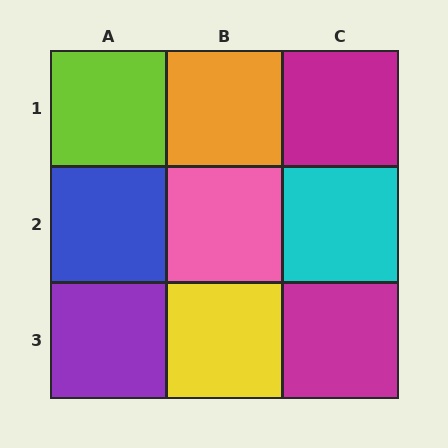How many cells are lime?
1 cell is lime.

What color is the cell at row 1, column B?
Orange.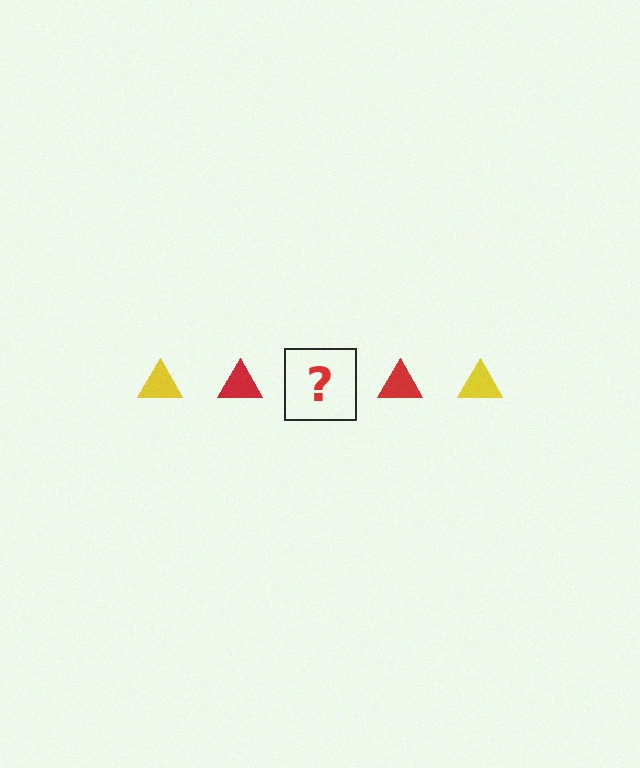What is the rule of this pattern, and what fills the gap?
The rule is that the pattern cycles through yellow, red triangles. The gap should be filled with a yellow triangle.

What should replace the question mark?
The question mark should be replaced with a yellow triangle.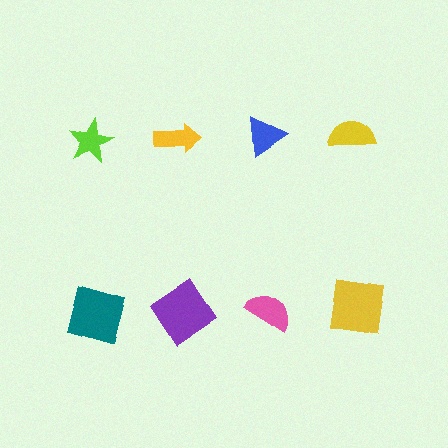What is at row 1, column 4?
A yellow semicircle.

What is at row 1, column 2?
A yellow arrow.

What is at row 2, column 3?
A pink semicircle.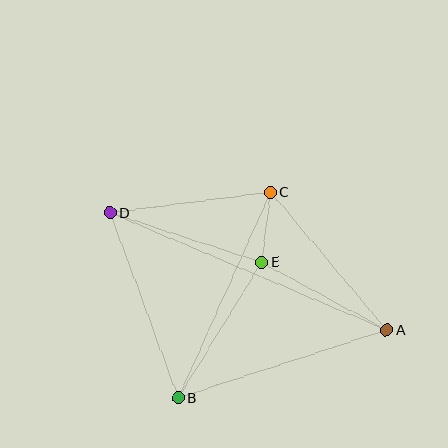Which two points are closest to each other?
Points C and E are closest to each other.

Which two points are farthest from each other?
Points A and D are farthest from each other.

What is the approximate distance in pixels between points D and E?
The distance between D and E is approximately 160 pixels.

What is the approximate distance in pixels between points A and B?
The distance between A and B is approximately 219 pixels.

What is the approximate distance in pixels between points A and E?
The distance between A and E is approximately 142 pixels.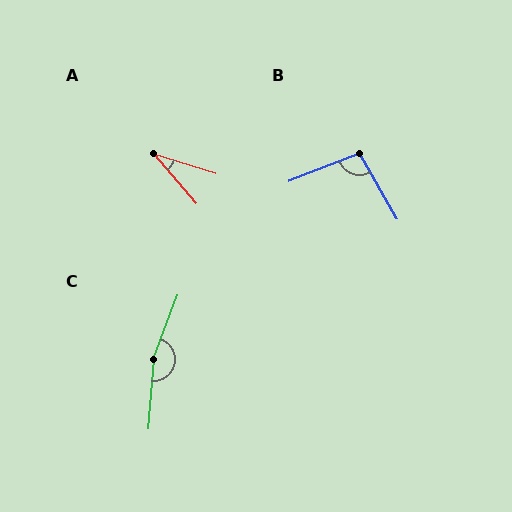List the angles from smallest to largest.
A (33°), B (98°), C (164°).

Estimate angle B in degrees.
Approximately 98 degrees.